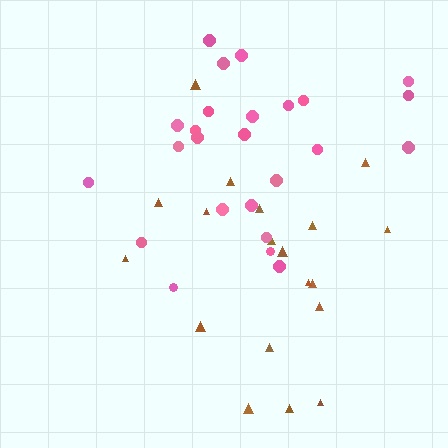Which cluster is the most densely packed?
Pink.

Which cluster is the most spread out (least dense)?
Brown.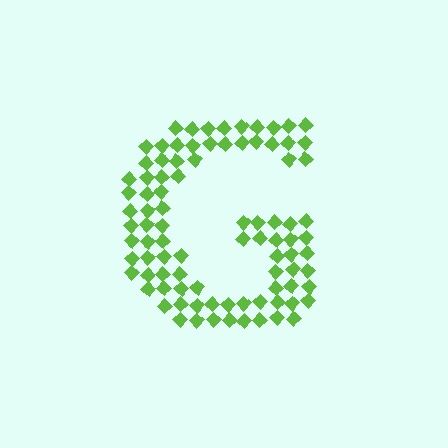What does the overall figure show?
The overall figure shows the letter G.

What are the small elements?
The small elements are diamonds.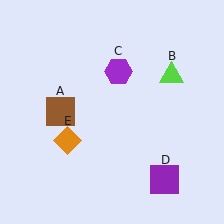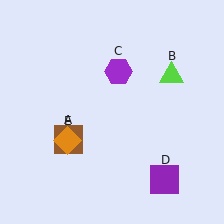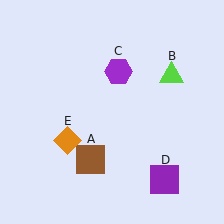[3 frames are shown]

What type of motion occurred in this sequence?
The brown square (object A) rotated counterclockwise around the center of the scene.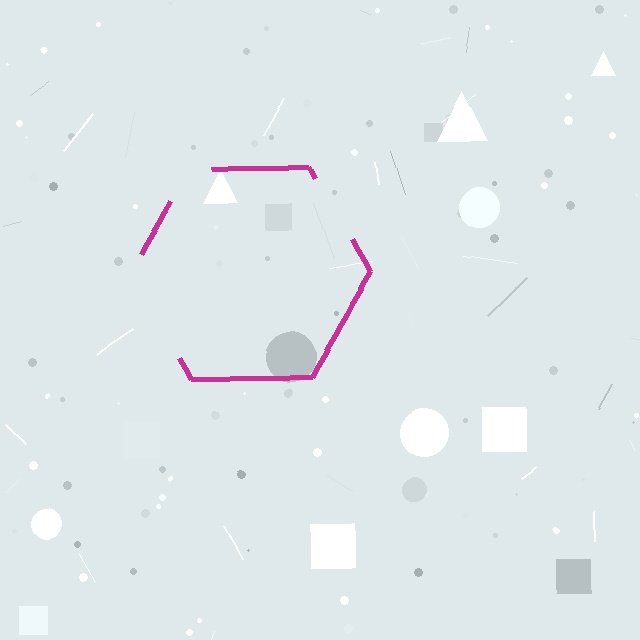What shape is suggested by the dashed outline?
The dashed outline suggests a hexagon.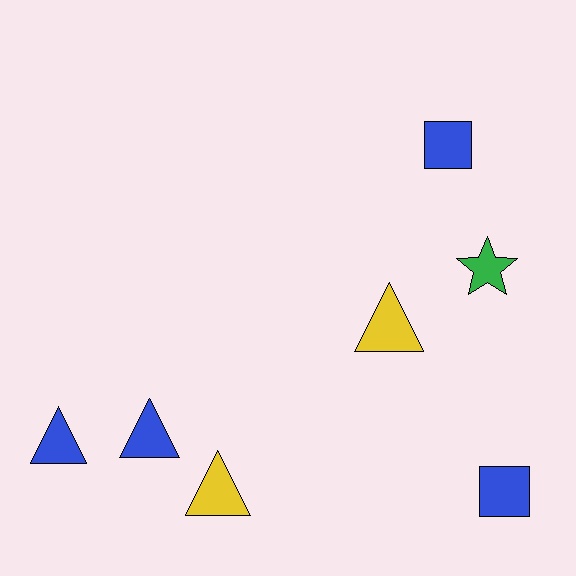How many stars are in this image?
There is 1 star.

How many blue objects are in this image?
There are 4 blue objects.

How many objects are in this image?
There are 7 objects.